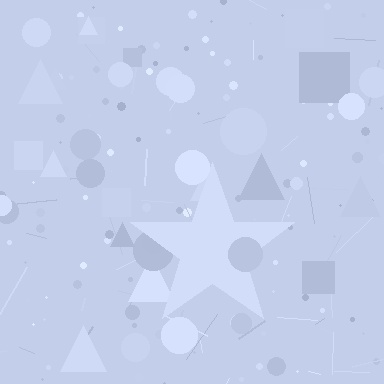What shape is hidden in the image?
A star is hidden in the image.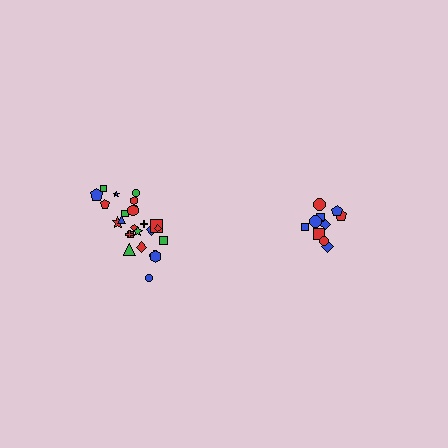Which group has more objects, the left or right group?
The left group.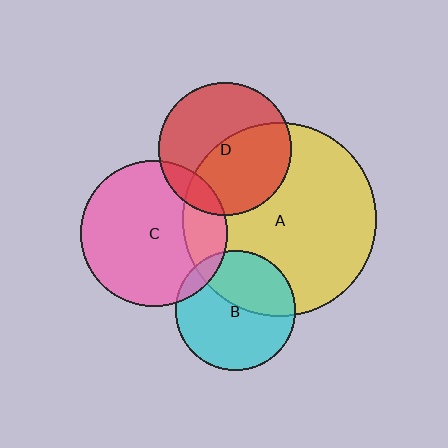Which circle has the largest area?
Circle A (yellow).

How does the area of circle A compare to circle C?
Approximately 1.8 times.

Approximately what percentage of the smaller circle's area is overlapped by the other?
Approximately 50%.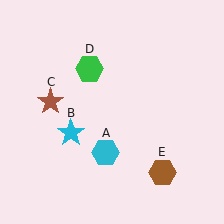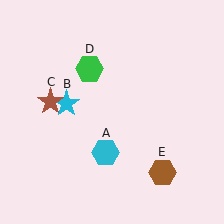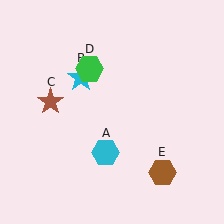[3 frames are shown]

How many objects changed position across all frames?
1 object changed position: cyan star (object B).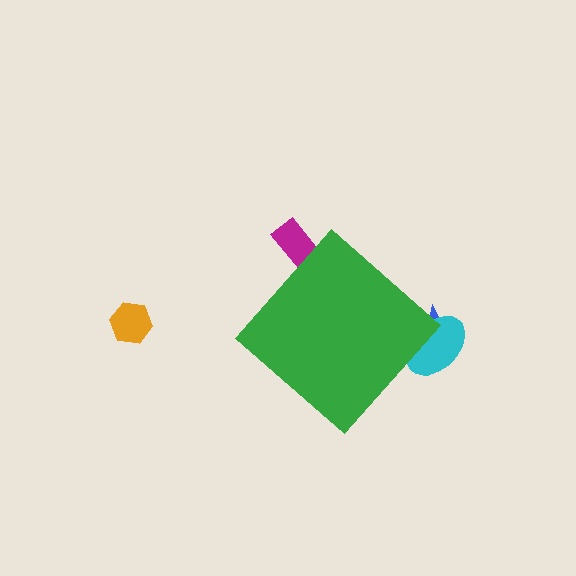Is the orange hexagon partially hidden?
No, the orange hexagon is fully visible.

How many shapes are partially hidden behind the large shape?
3 shapes are partially hidden.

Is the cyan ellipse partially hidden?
Yes, the cyan ellipse is partially hidden behind the green diamond.